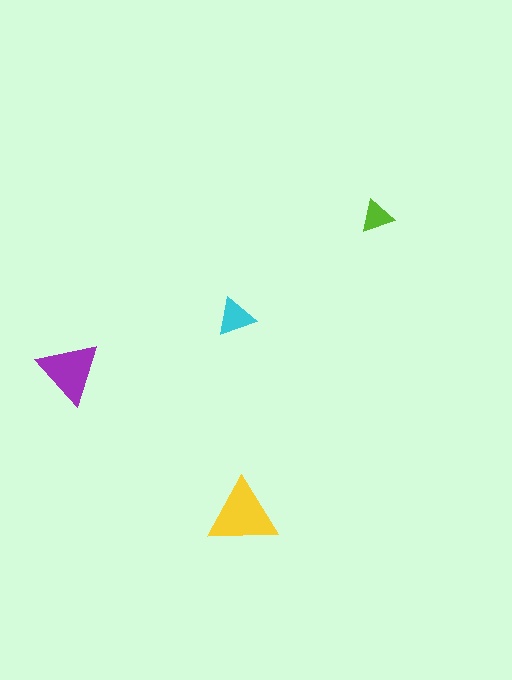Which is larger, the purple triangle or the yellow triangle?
The yellow one.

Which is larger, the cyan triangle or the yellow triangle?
The yellow one.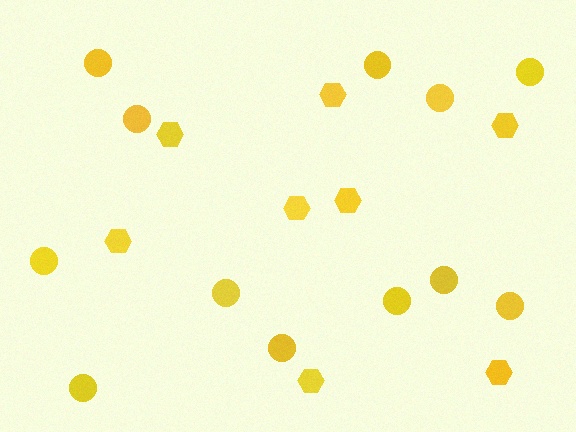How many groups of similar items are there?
There are 2 groups: one group of circles (12) and one group of hexagons (8).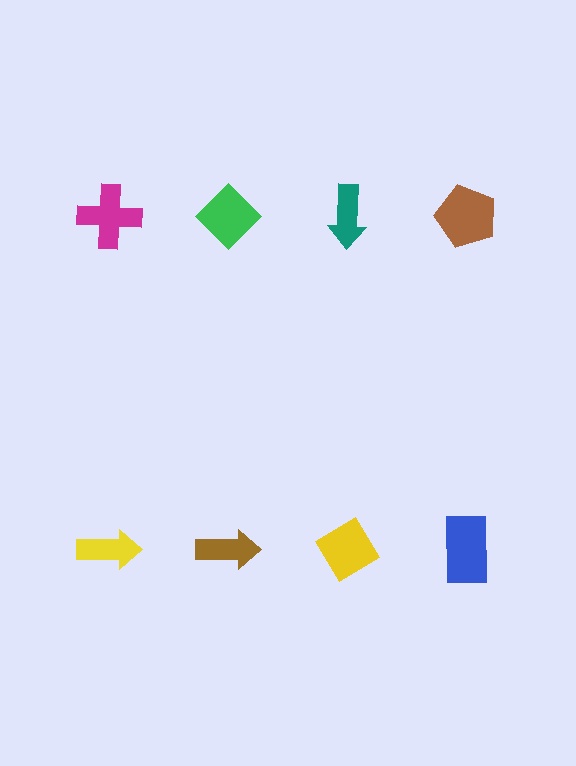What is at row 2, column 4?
A blue rectangle.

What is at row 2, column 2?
A brown arrow.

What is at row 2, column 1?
A yellow arrow.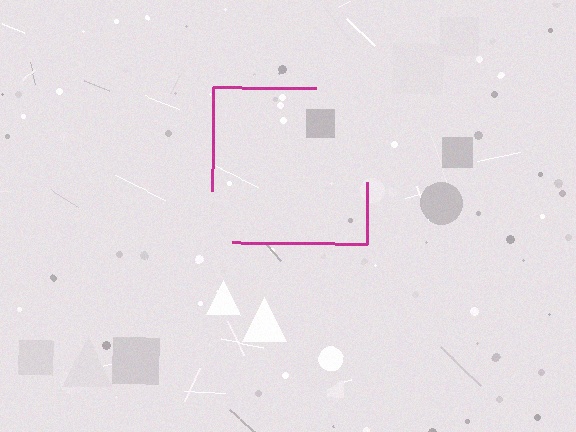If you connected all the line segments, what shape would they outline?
They would outline a square.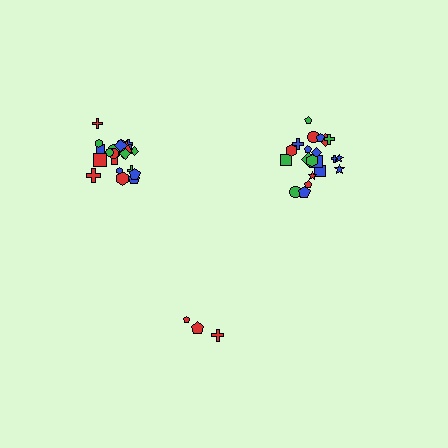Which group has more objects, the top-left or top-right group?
The top-left group.